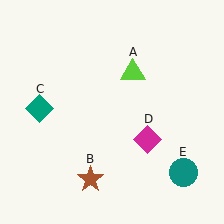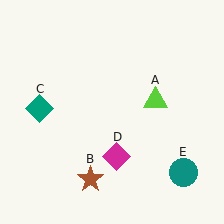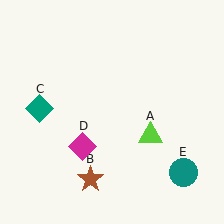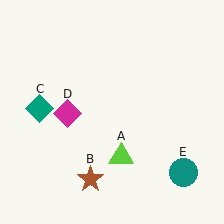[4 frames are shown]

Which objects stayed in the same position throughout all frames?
Brown star (object B) and teal diamond (object C) and teal circle (object E) remained stationary.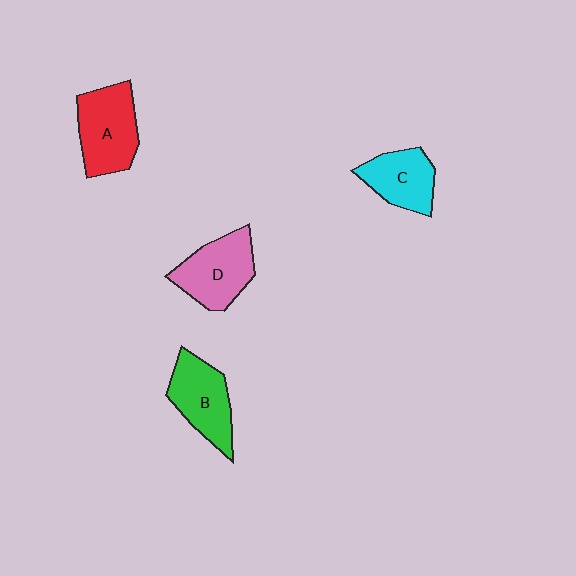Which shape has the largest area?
Shape A (red).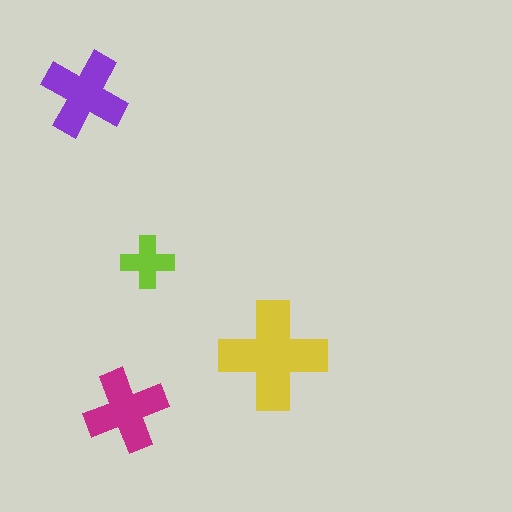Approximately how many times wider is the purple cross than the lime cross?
About 1.5 times wider.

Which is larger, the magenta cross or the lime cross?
The magenta one.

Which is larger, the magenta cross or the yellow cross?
The yellow one.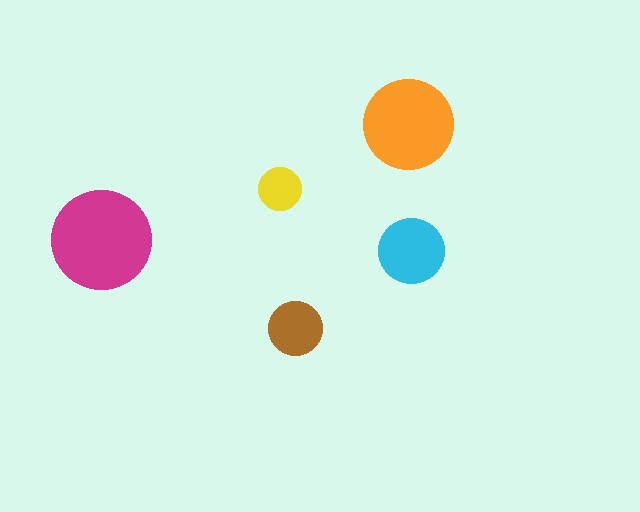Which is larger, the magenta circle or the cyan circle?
The magenta one.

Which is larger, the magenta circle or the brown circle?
The magenta one.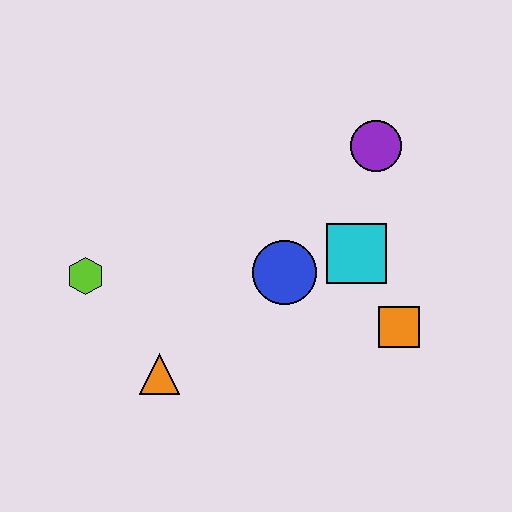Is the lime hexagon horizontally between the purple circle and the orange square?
No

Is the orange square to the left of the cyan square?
No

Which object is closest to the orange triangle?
The lime hexagon is closest to the orange triangle.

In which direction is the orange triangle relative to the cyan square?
The orange triangle is to the left of the cyan square.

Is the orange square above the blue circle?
No